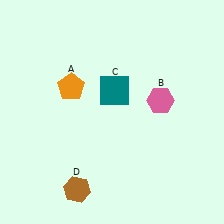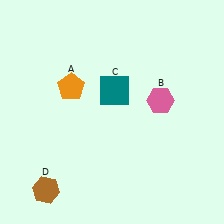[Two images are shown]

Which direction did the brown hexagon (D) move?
The brown hexagon (D) moved left.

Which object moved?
The brown hexagon (D) moved left.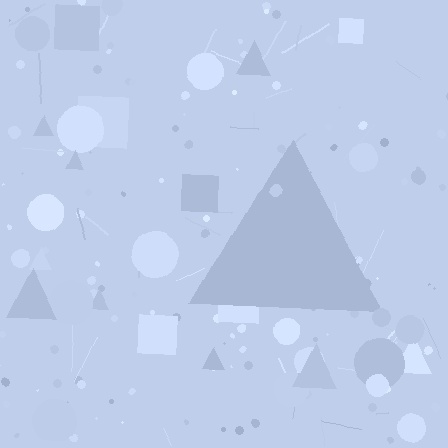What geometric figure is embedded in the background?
A triangle is embedded in the background.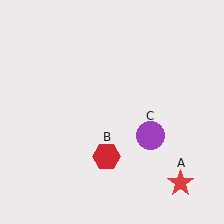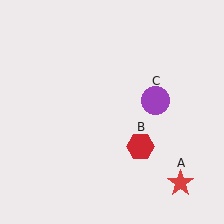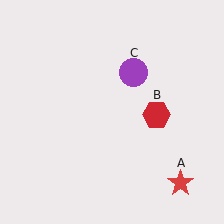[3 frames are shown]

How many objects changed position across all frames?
2 objects changed position: red hexagon (object B), purple circle (object C).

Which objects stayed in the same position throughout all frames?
Red star (object A) remained stationary.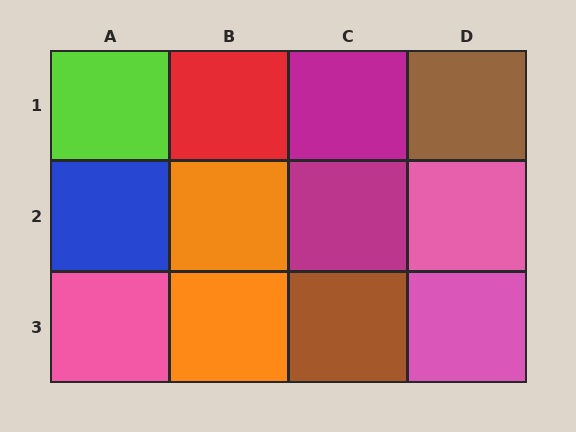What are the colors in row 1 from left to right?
Lime, red, magenta, brown.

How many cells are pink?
3 cells are pink.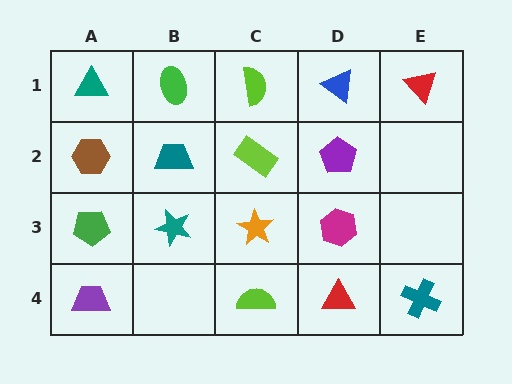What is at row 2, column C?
A lime rectangle.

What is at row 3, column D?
A magenta hexagon.